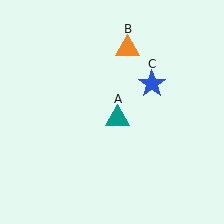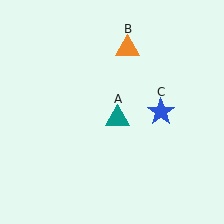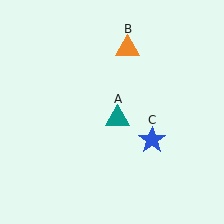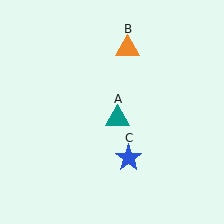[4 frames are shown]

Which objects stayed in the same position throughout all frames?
Teal triangle (object A) and orange triangle (object B) remained stationary.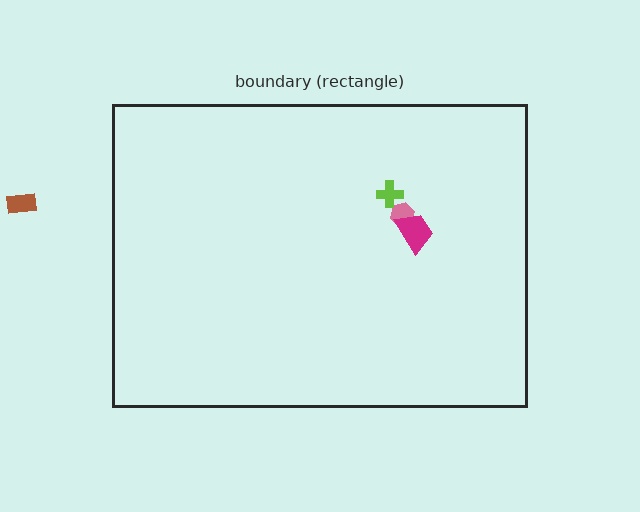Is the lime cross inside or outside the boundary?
Inside.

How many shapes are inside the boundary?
3 inside, 1 outside.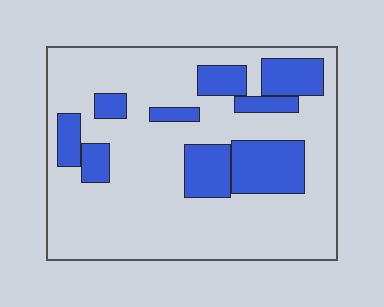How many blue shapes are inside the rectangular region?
9.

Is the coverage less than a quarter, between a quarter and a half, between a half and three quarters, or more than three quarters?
Less than a quarter.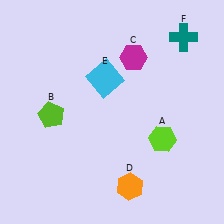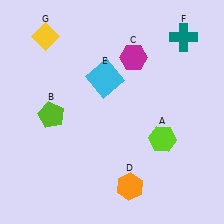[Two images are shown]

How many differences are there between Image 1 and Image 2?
There is 1 difference between the two images.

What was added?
A yellow diamond (G) was added in Image 2.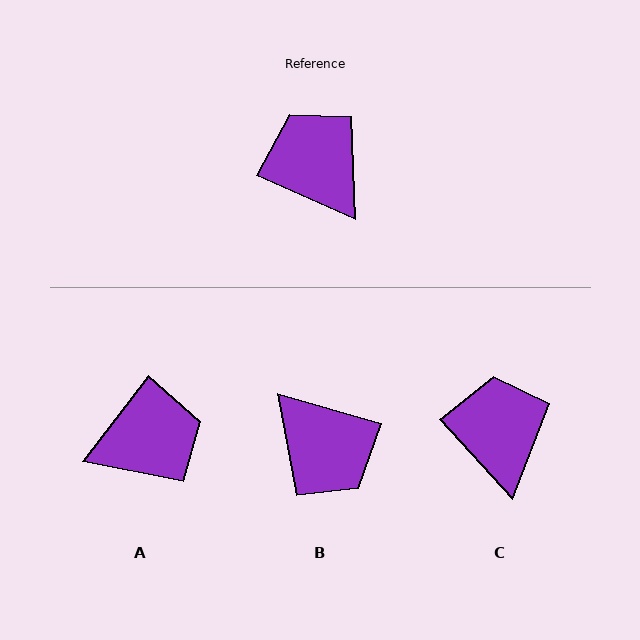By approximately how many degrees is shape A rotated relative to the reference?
Approximately 104 degrees clockwise.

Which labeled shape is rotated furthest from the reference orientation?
B, about 172 degrees away.